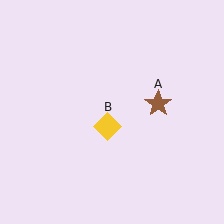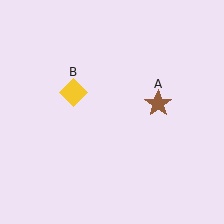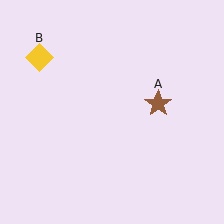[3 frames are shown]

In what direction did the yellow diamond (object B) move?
The yellow diamond (object B) moved up and to the left.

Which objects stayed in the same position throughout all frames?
Brown star (object A) remained stationary.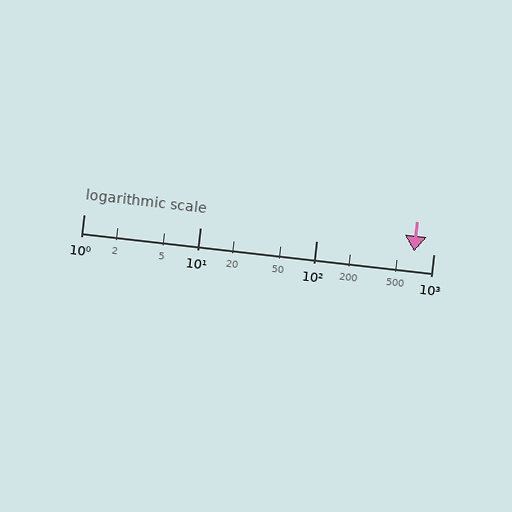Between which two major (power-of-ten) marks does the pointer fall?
The pointer is between 100 and 1000.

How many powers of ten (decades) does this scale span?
The scale spans 3 decades, from 1 to 1000.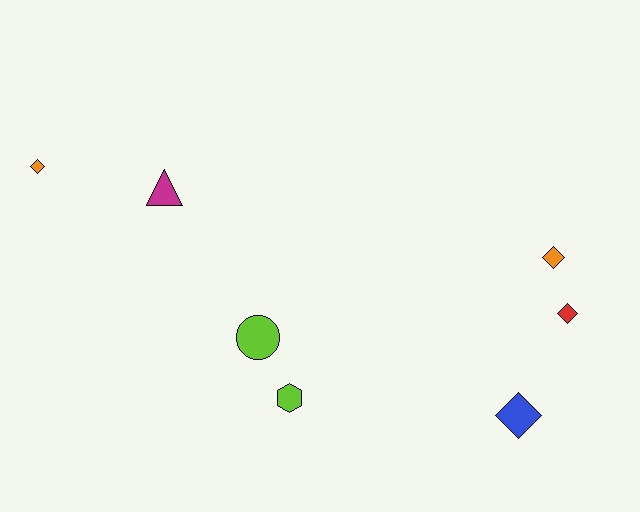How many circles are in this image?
There is 1 circle.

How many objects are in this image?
There are 7 objects.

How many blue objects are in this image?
There is 1 blue object.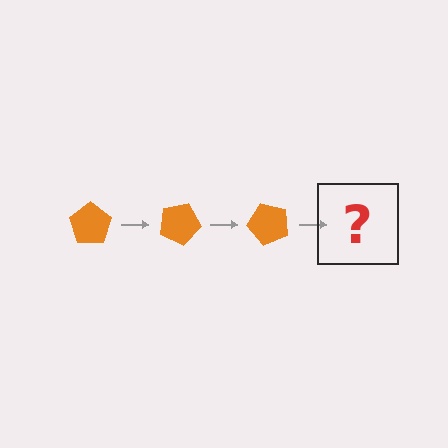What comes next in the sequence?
The next element should be an orange pentagon rotated 75 degrees.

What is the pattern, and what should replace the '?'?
The pattern is that the pentagon rotates 25 degrees each step. The '?' should be an orange pentagon rotated 75 degrees.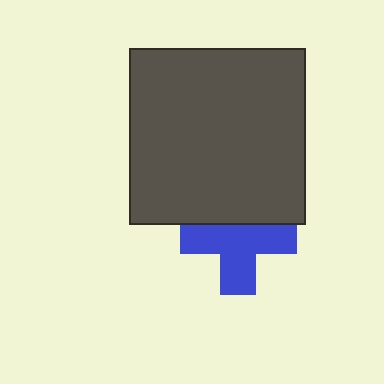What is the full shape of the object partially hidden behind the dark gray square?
The partially hidden object is a blue cross.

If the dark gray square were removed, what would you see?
You would see the complete blue cross.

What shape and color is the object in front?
The object in front is a dark gray square.